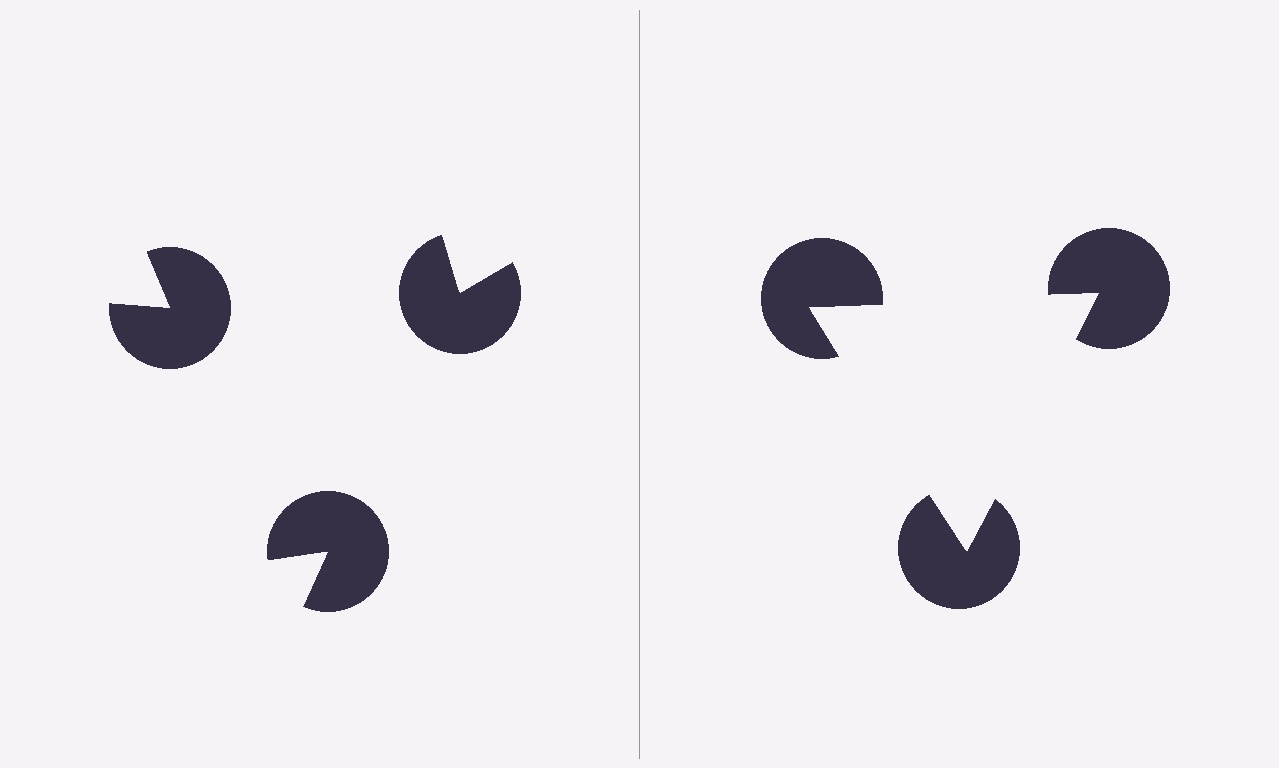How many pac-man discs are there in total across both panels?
6 — 3 on each side.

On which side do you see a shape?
An illusory triangle appears on the right side. On the left side the wedge cuts are rotated, so no coherent shape forms.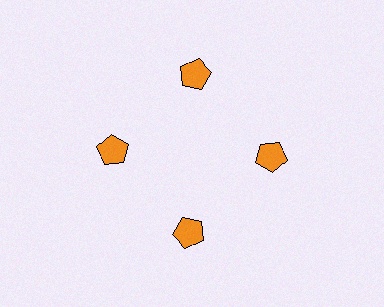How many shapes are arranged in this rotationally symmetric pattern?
There are 4 shapes, arranged in 4 groups of 1.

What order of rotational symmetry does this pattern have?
This pattern has 4-fold rotational symmetry.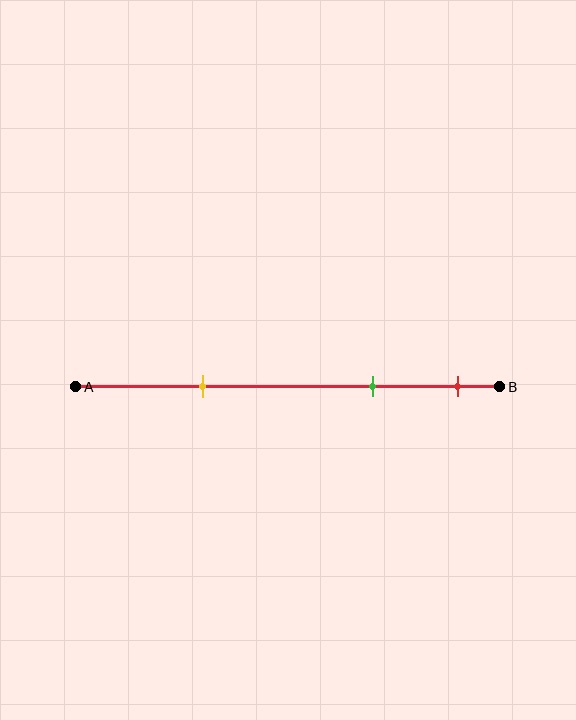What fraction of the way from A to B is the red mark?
The red mark is approximately 90% (0.9) of the way from A to B.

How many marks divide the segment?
There are 3 marks dividing the segment.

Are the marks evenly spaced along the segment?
No, the marks are not evenly spaced.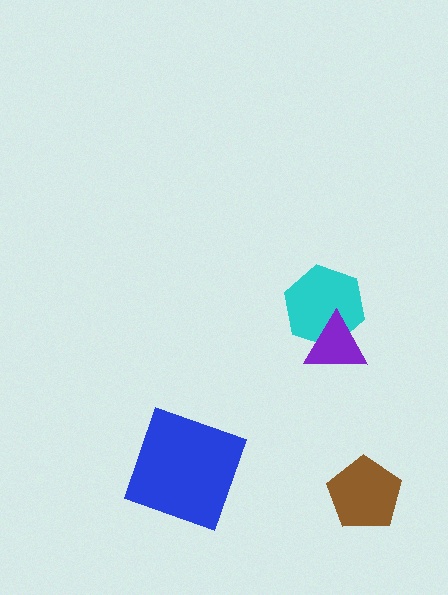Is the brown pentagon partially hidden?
No, no other shape covers it.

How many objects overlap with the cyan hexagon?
1 object overlaps with the cyan hexagon.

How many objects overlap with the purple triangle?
1 object overlaps with the purple triangle.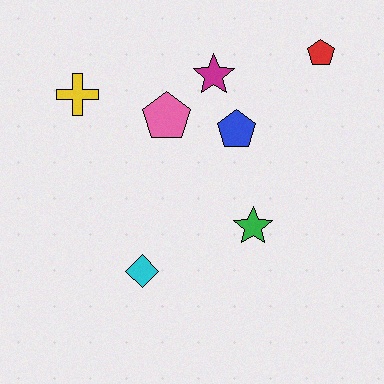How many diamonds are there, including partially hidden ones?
There is 1 diamond.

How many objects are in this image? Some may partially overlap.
There are 7 objects.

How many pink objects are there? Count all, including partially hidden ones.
There is 1 pink object.